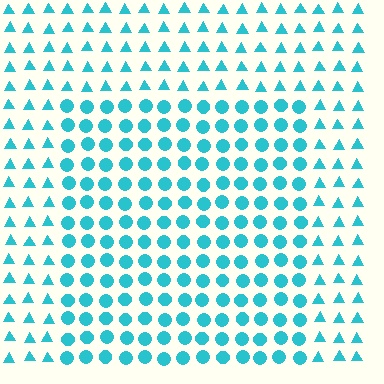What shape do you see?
I see a rectangle.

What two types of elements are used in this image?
The image uses circles inside the rectangle region and triangles outside it.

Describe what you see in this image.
The image is filled with small cyan elements arranged in a uniform grid. A rectangle-shaped region contains circles, while the surrounding area contains triangles. The boundary is defined purely by the change in element shape.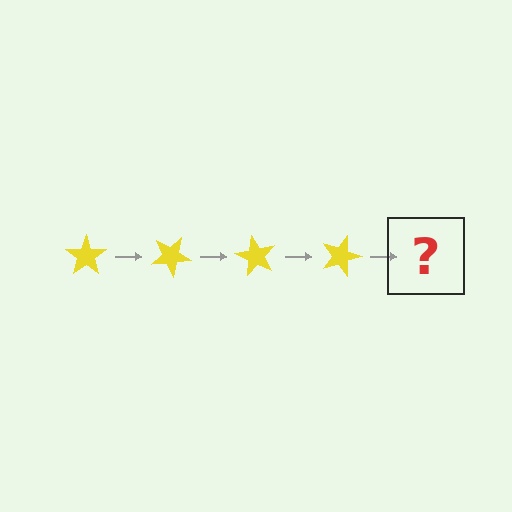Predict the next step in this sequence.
The next step is a yellow star rotated 120 degrees.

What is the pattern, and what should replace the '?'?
The pattern is that the star rotates 30 degrees each step. The '?' should be a yellow star rotated 120 degrees.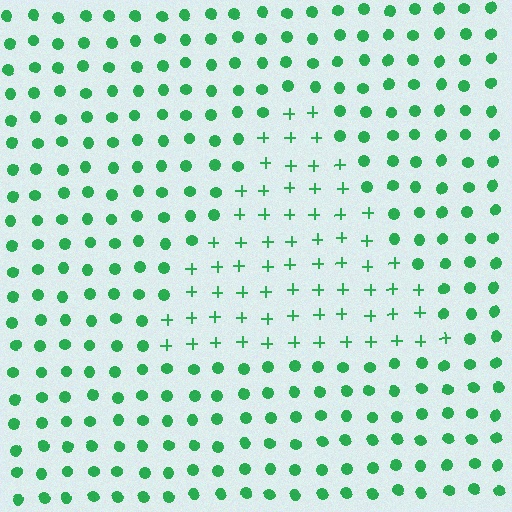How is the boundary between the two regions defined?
The boundary is defined by a change in element shape: plus signs inside vs. circles outside. All elements share the same color and spacing.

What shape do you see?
I see a triangle.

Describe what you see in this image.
The image is filled with small green elements arranged in a uniform grid. A triangle-shaped region contains plus signs, while the surrounding area contains circles. The boundary is defined purely by the change in element shape.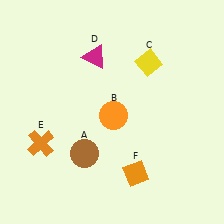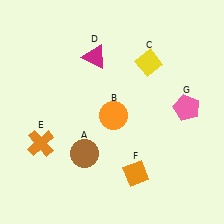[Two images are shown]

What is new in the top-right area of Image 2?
A pink pentagon (G) was added in the top-right area of Image 2.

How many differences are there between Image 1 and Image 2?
There is 1 difference between the two images.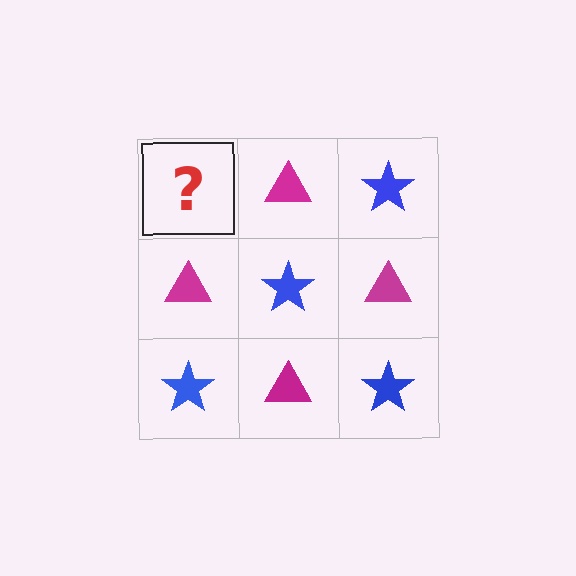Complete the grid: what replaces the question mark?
The question mark should be replaced with a blue star.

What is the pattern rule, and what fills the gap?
The rule is that it alternates blue star and magenta triangle in a checkerboard pattern. The gap should be filled with a blue star.